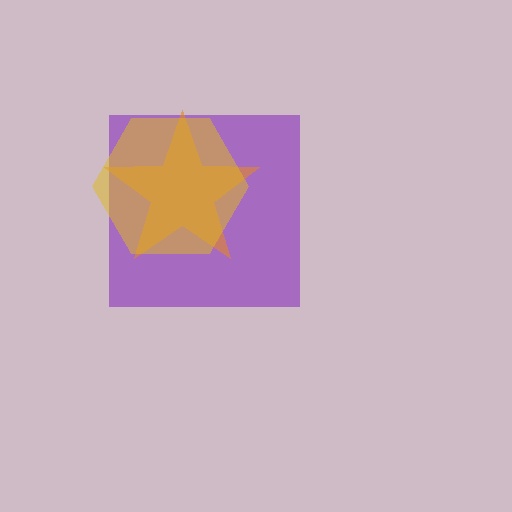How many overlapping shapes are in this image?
There are 3 overlapping shapes in the image.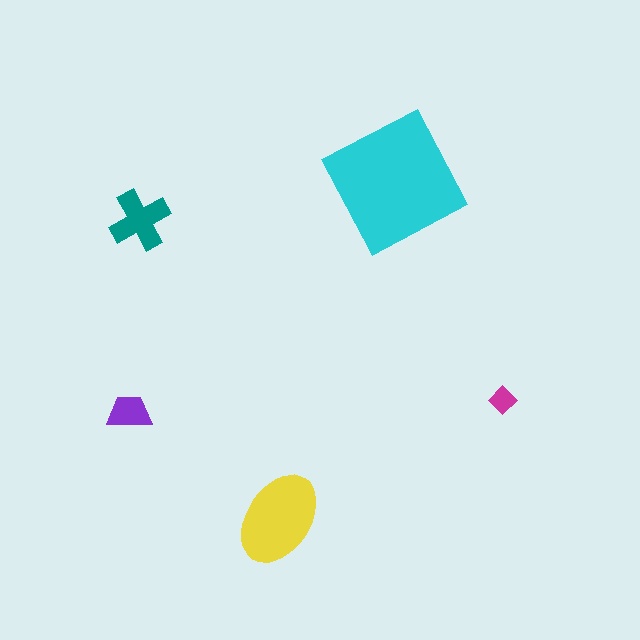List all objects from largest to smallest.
The cyan square, the yellow ellipse, the teal cross, the purple trapezoid, the magenta diamond.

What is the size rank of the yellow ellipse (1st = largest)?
2nd.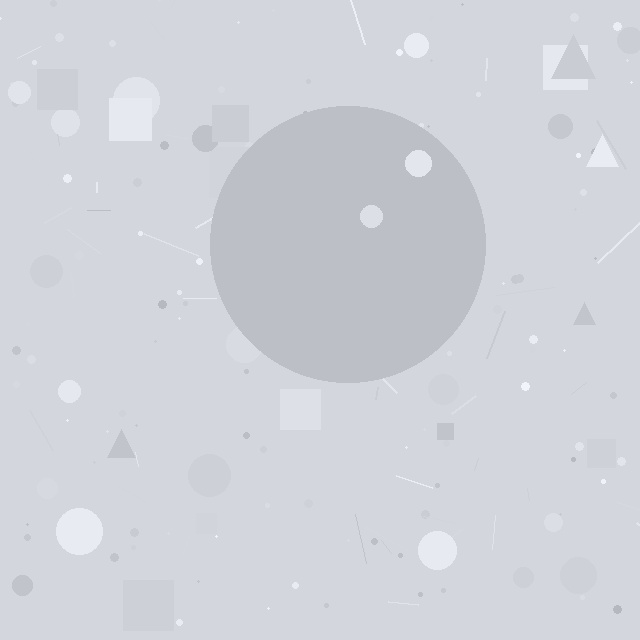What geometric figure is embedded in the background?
A circle is embedded in the background.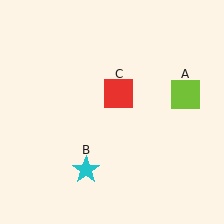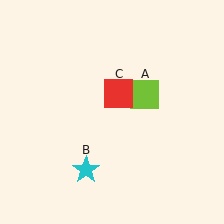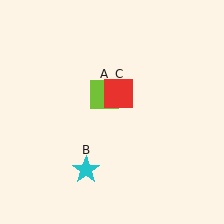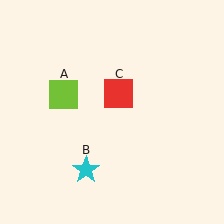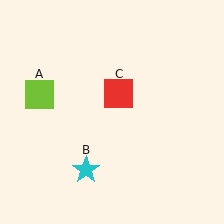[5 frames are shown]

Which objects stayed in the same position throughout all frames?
Cyan star (object B) and red square (object C) remained stationary.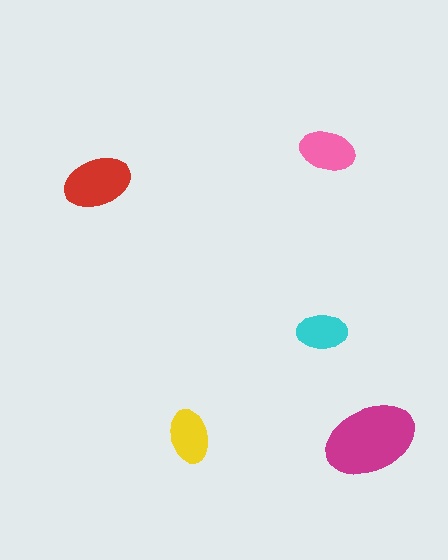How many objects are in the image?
There are 5 objects in the image.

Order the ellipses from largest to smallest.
the magenta one, the red one, the pink one, the yellow one, the cyan one.